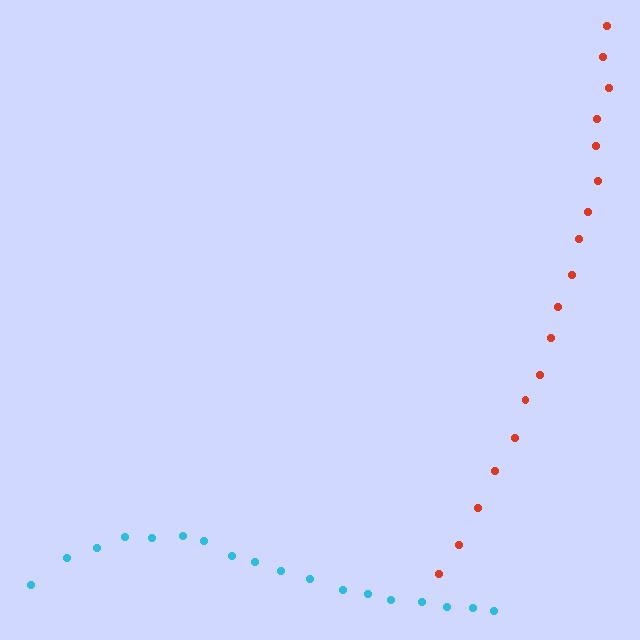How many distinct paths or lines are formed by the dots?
There are 2 distinct paths.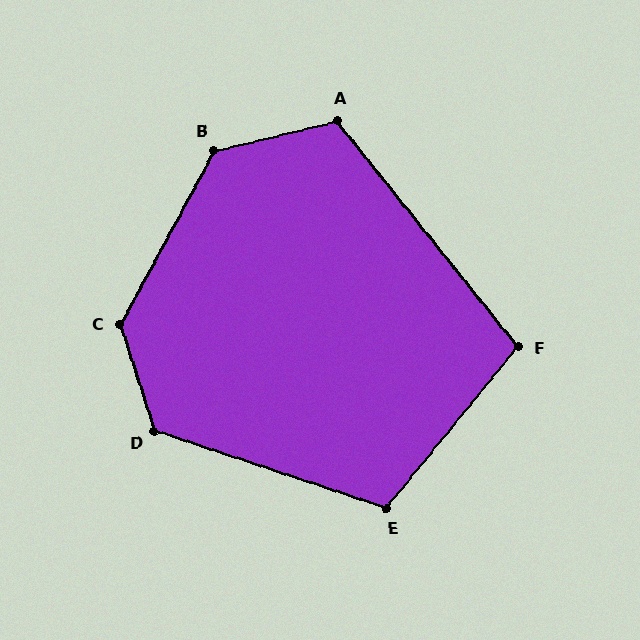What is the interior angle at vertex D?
Approximately 126 degrees (obtuse).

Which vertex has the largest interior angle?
C, at approximately 134 degrees.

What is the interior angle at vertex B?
Approximately 132 degrees (obtuse).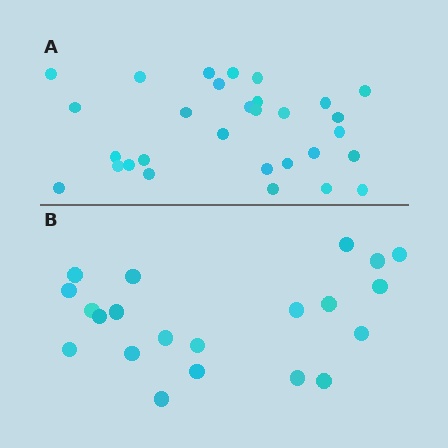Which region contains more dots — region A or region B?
Region A (the top region) has more dots.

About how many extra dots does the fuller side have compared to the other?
Region A has roughly 8 or so more dots than region B.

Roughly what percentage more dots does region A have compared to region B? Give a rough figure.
About 45% more.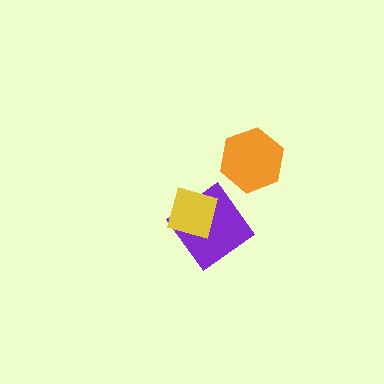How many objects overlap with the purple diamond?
1 object overlaps with the purple diamond.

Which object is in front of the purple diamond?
The yellow diamond is in front of the purple diamond.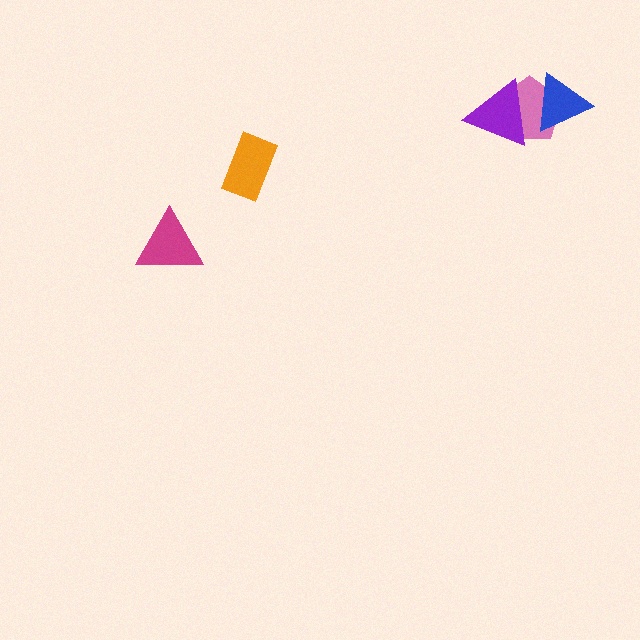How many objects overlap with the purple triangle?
2 objects overlap with the purple triangle.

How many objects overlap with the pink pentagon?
2 objects overlap with the pink pentagon.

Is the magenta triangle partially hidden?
No, no other shape covers it.